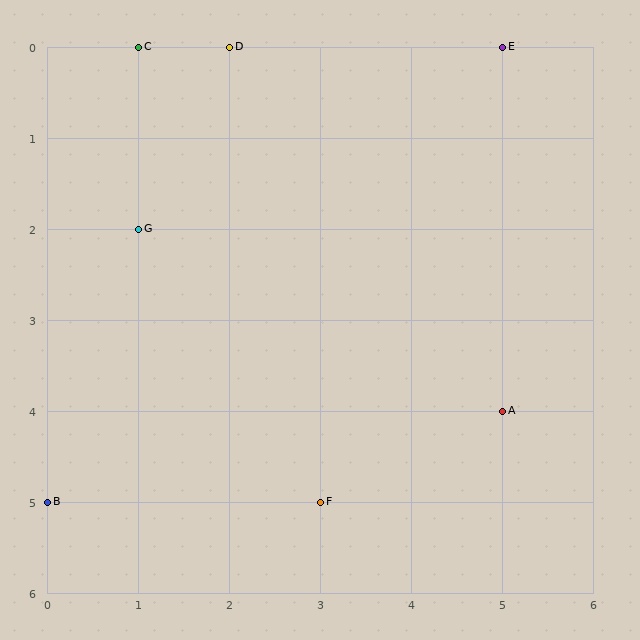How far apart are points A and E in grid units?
Points A and E are 4 rows apart.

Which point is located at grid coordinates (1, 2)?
Point G is at (1, 2).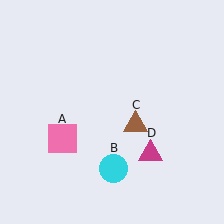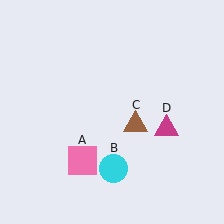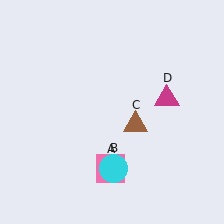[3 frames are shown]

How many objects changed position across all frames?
2 objects changed position: pink square (object A), magenta triangle (object D).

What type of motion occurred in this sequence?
The pink square (object A), magenta triangle (object D) rotated counterclockwise around the center of the scene.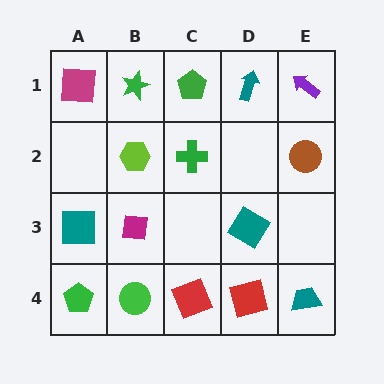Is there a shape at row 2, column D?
No, that cell is empty.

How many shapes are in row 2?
3 shapes.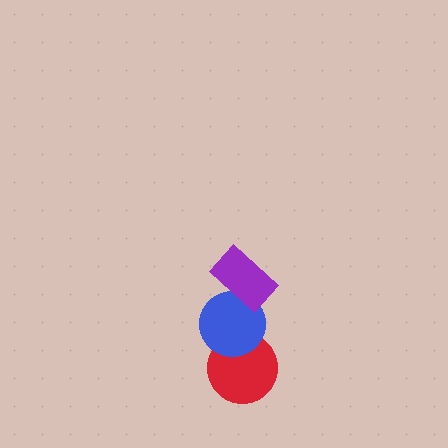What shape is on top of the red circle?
The blue circle is on top of the red circle.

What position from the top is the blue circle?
The blue circle is 2nd from the top.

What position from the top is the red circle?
The red circle is 3rd from the top.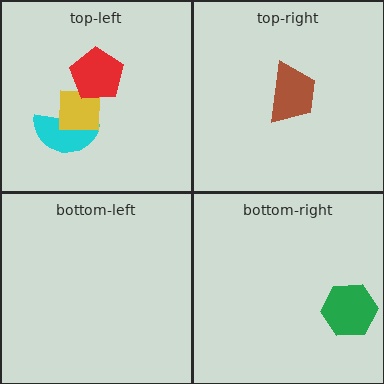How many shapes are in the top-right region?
1.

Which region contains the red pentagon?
The top-left region.